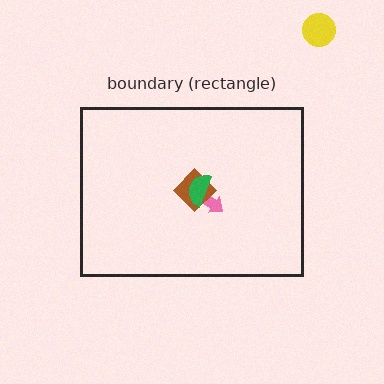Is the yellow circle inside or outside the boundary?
Outside.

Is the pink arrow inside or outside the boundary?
Inside.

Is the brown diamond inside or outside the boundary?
Inside.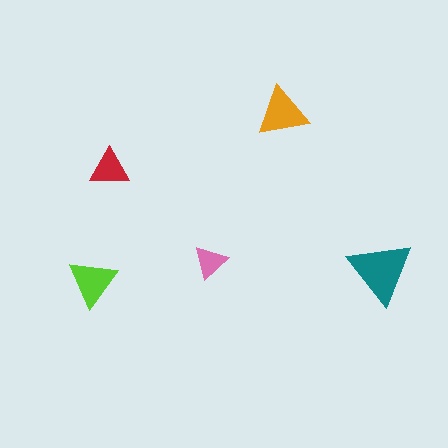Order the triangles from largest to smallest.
the teal one, the orange one, the lime one, the red one, the pink one.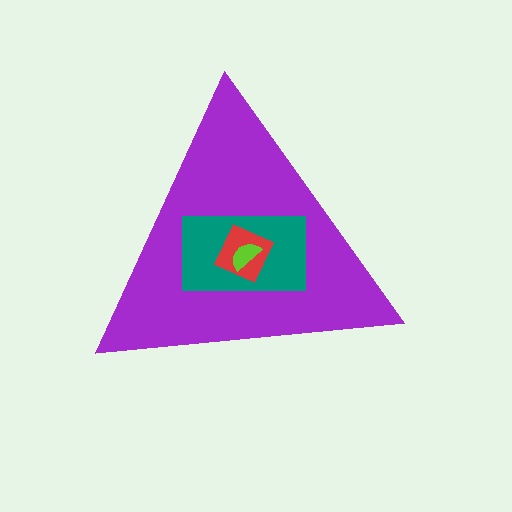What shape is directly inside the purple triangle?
The teal rectangle.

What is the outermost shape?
The purple triangle.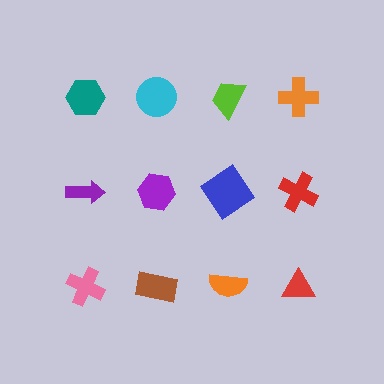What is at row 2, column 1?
A purple arrow.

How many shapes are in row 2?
4 shapes.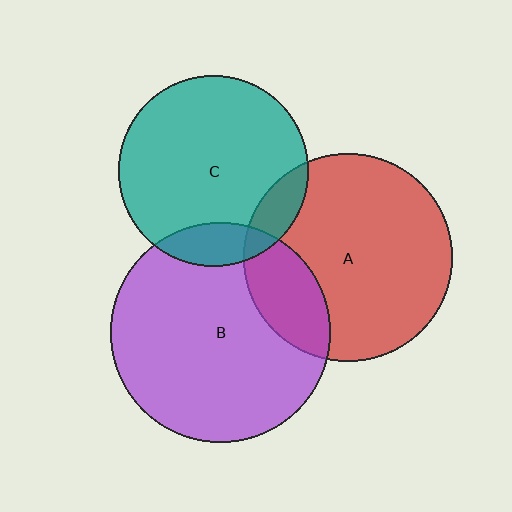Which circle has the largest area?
Circle B (purple).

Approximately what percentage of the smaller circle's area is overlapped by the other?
Approximately 10%.